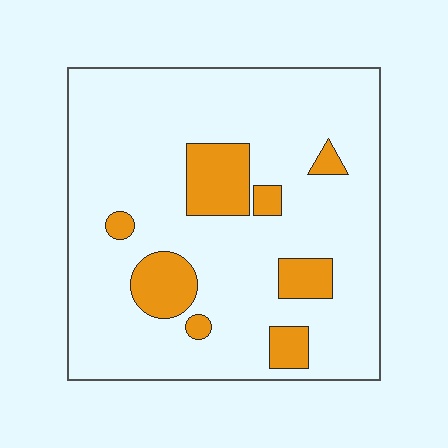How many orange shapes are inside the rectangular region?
8.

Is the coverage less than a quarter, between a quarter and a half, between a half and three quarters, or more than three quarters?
Less than a quarter.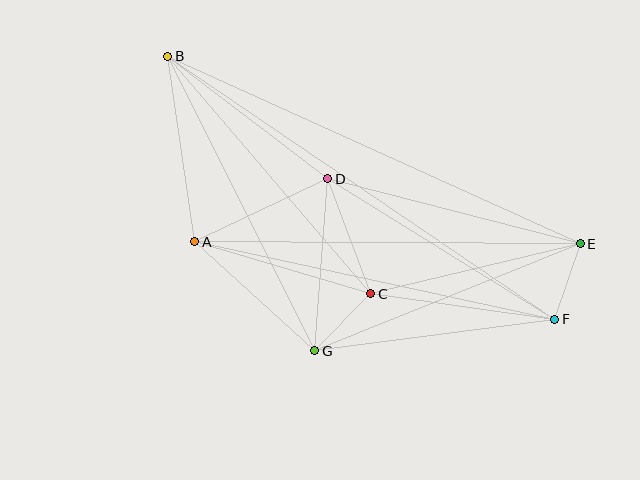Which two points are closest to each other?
Points E and F are closest to each other.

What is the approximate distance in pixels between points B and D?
The distance between B and D is approximately 201 pixels.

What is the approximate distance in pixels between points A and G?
The distance between A and G is approximately 162 pixels.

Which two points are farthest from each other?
Points B and F are farthest from each other.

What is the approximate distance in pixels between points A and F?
The distance between A and F is approximately 368 pixels.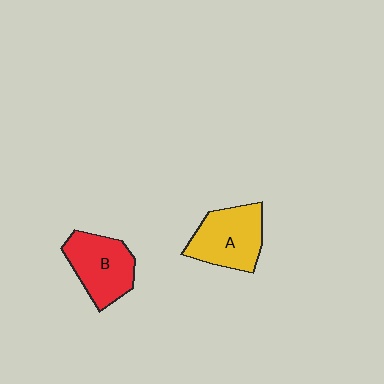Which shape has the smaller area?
Shape B (red).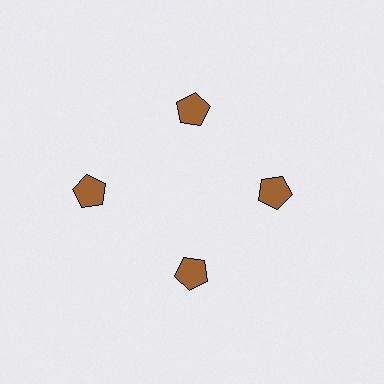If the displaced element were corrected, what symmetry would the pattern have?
It would have 4-fold rotational symmetry — the pattern would map onto itself every 90 degrees.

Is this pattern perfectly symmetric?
No. The 4 brown pentagons are arranged in a ring, but one element near the 9 o'clock position is pushed outward from the center, breaking the 4-fold rotational symmetry.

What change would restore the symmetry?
The symmetry would be restored by moving it inward, back onto the ring so that all 4 pentagons sit at equal angles and equal distance from the center.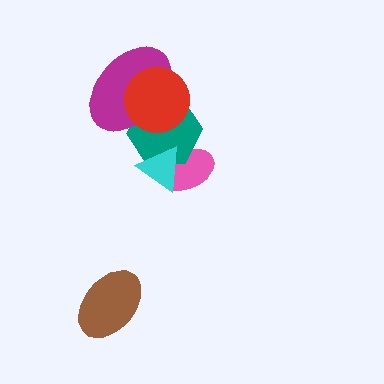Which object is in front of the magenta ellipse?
The red circle is in front of the magenta ellipse.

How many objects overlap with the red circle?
2 objects overlap with the red circle.